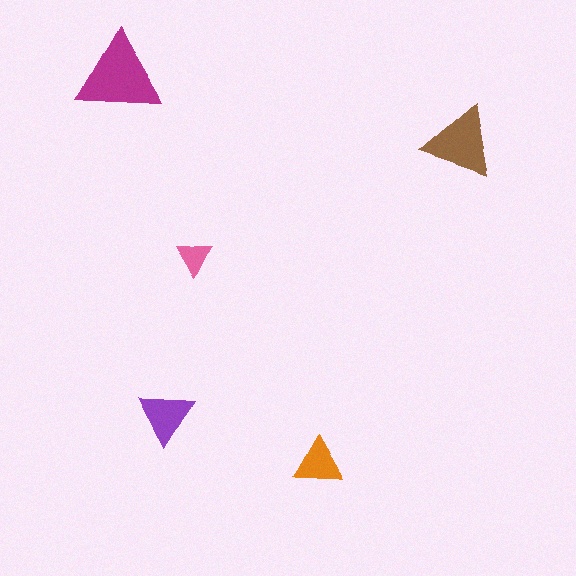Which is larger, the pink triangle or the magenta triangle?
The magenta one.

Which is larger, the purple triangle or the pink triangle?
The purple one.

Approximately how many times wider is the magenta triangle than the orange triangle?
About 1.5 times wider.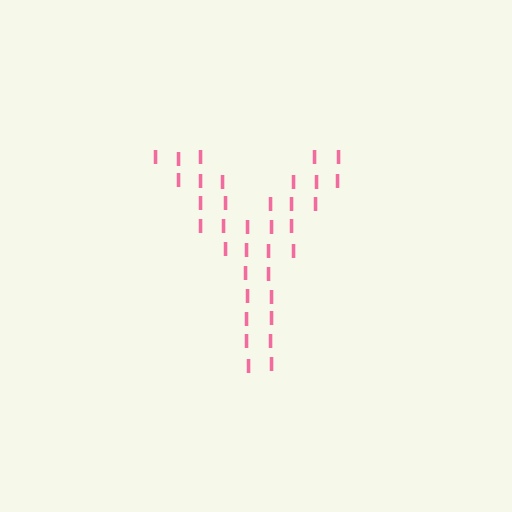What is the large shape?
The large shape is the letter Y.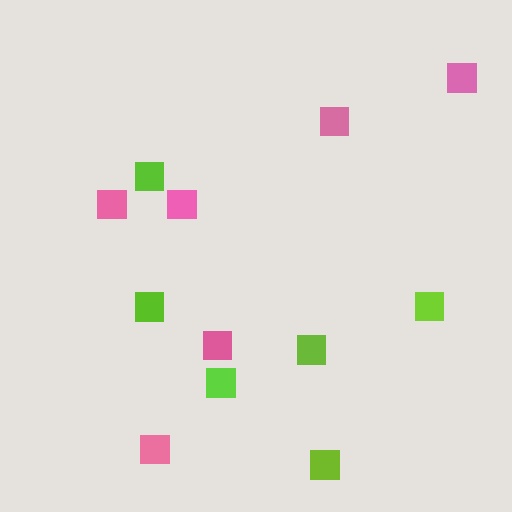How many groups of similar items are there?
There are 2 groups: one group of pink squares (6) and one group of lime squares (6).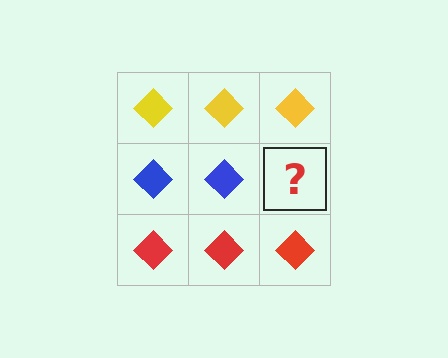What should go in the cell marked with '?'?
The missing cell should contain a blue diamond.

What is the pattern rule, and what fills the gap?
The rule is that each row has a consistent color. The gap should be filled with a blue diamond.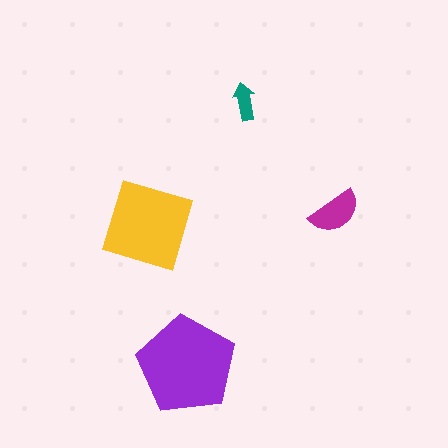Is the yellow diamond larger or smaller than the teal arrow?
Larger.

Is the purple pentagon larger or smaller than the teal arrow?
Larger.